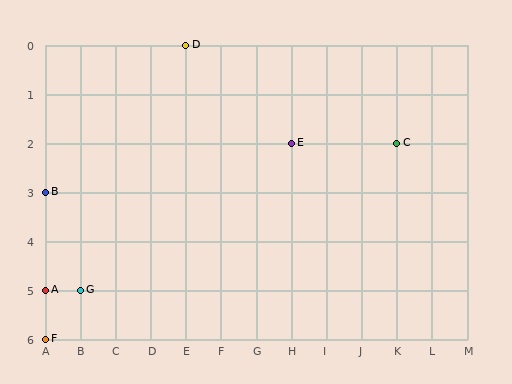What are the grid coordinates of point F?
Point F is at grid coordinates (A, 6).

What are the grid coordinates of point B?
Point B is at grid coordinates (A, 3).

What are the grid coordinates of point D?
Point D is at grid coordinates (E, 0).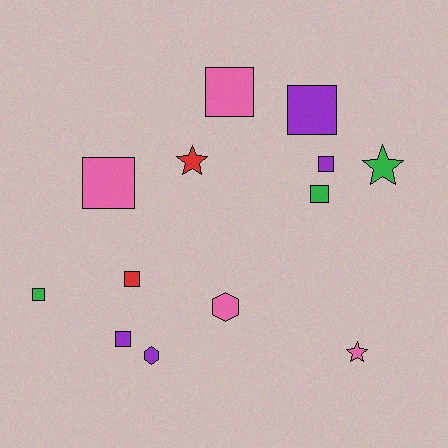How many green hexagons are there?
There are no green hexagons.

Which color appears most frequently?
Purple, with 4 objects.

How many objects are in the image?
There are 13 objects.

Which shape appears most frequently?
Square, with 8 objects.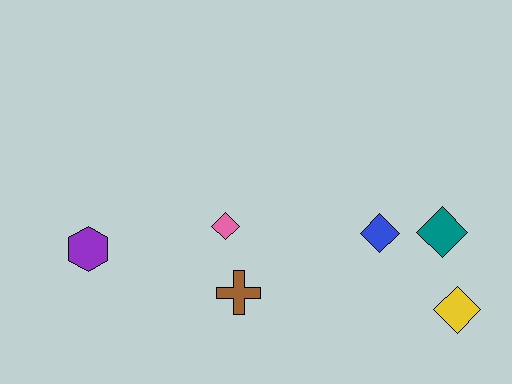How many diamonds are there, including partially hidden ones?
There are 4 diamonds.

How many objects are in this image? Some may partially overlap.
There are 6 objects.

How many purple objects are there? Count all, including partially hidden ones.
There is 1 purple object.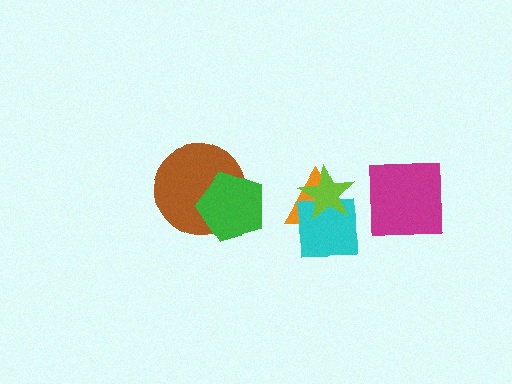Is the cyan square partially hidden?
Yes, it is partially covered by another shape.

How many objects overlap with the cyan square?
2 objects overlap with the cyan square.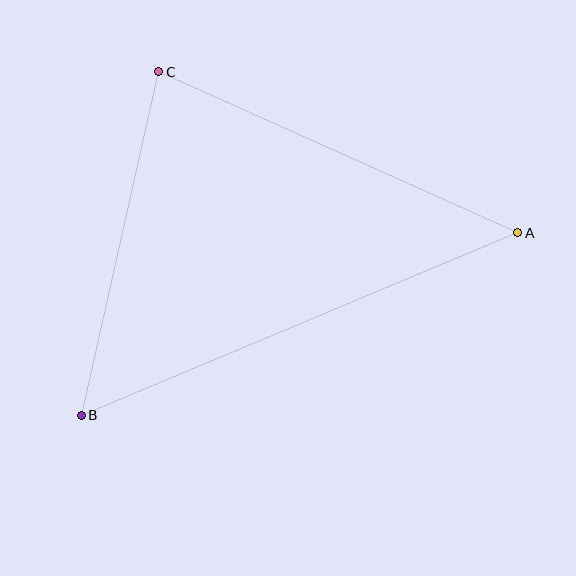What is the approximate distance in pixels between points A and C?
The distance between A and C is approximately 394 pixels.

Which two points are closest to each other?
Points B and C are closest to each other.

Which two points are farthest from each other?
Points A and B are farthest from each other.